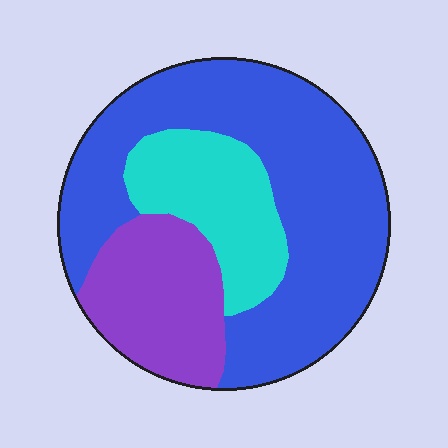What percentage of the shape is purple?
Purple covers 22% of the shape.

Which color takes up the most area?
Blue, at roughly 60%.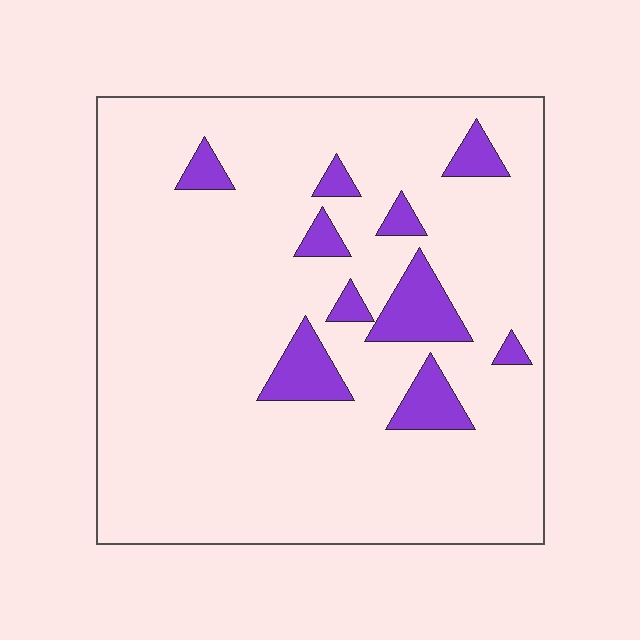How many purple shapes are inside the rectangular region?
10.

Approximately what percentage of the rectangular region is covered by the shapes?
Approximately 10%.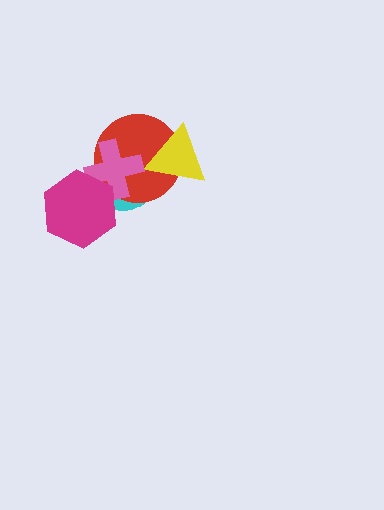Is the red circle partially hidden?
Yes, it is partially covered by another shape.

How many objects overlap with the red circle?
3 objects overlap with the red circle.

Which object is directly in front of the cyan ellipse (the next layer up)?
The red circle is directly in front of the cyan ellipse.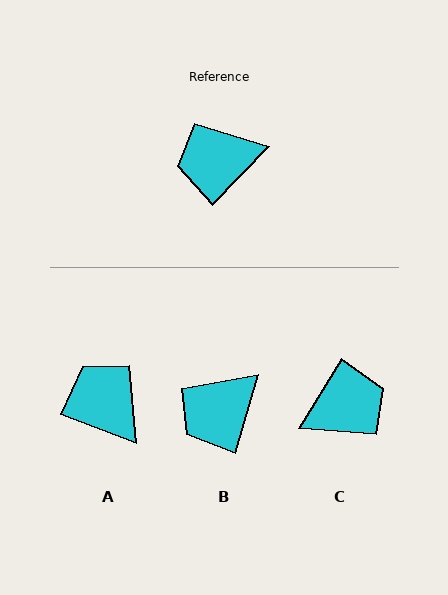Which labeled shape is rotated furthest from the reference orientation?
C, about 167 degrees away.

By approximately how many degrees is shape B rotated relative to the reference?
Approximately 28 degrees counter-clockwise.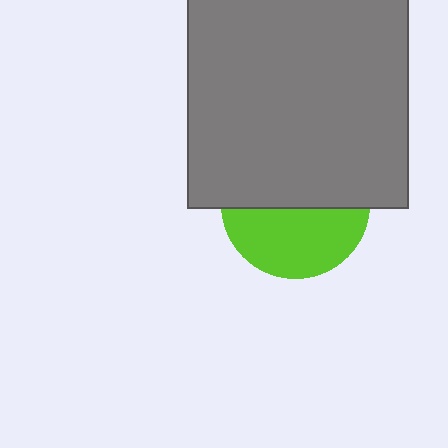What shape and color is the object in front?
The object in front is a gray rectangle.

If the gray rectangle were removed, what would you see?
You would see the complete lime circle.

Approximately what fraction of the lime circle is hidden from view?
Roughly 55% of the lime circle is hidden behind the gray rectangle.